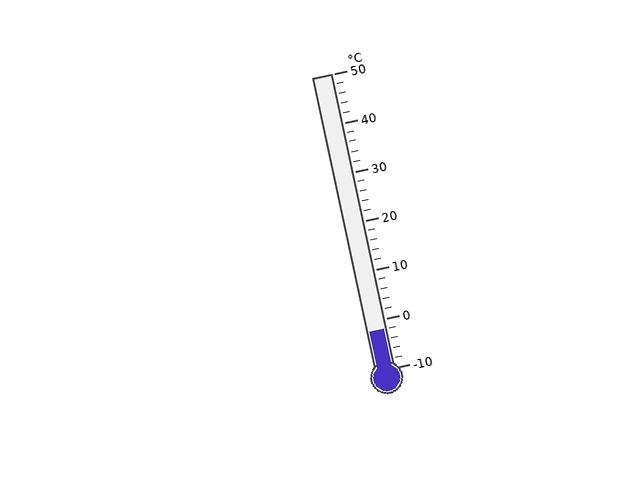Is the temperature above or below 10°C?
The temperature is below 10°C.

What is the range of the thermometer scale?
The thermometer scale ranges from -10°C to 50°C.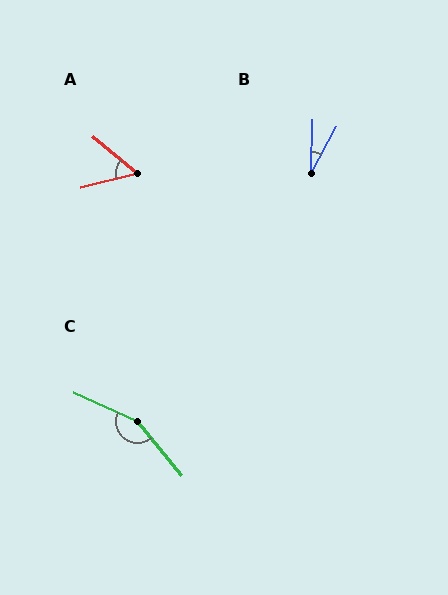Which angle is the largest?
C, at approximately 154 degrees.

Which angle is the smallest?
B, at approximately 26 degrees.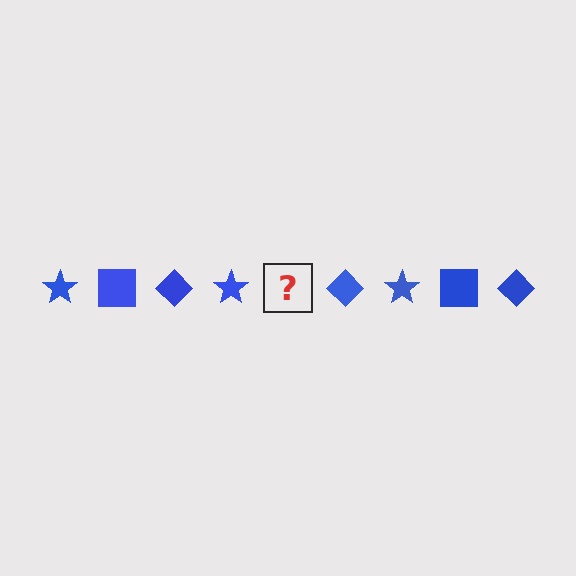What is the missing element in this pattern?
The missing element is a blue square.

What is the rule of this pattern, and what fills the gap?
The rule is that the pattern cycles through star, square, diamond shapes in blue. The gap should be filled with a blue square.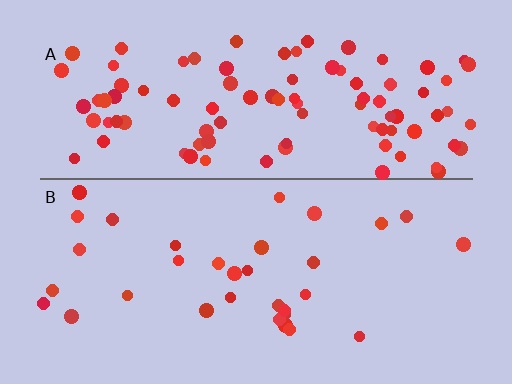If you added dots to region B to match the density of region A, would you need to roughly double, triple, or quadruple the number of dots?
Approximately triple.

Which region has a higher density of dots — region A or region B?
A (the top).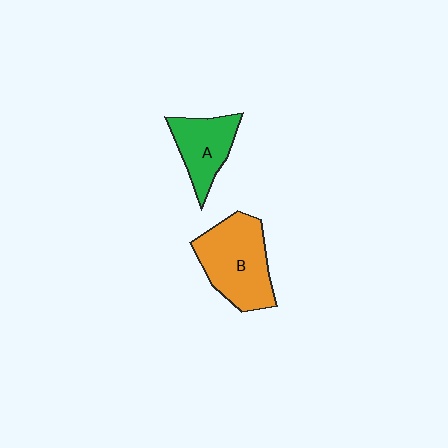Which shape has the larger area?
Shape B (orange).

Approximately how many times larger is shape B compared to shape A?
Approximately 1.5 times.